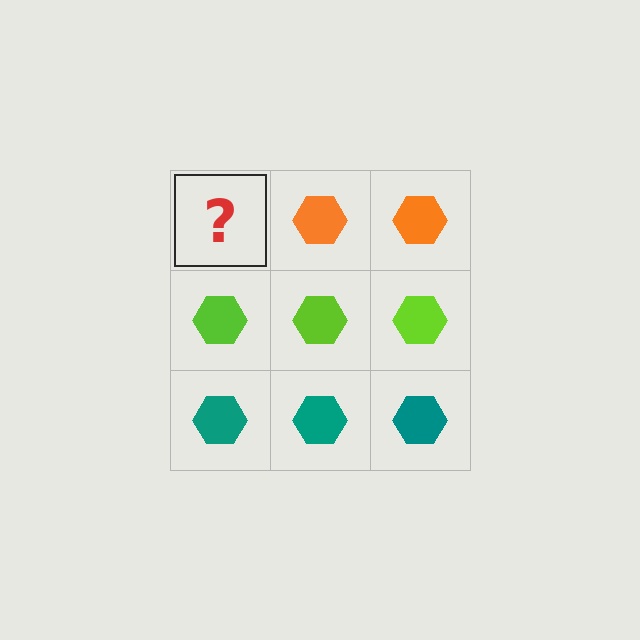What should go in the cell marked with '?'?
The missing cell should contain an orange hexagon.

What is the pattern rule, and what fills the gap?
The rule is that each row has a consistent color. The gap should be filled with an orange hexagon.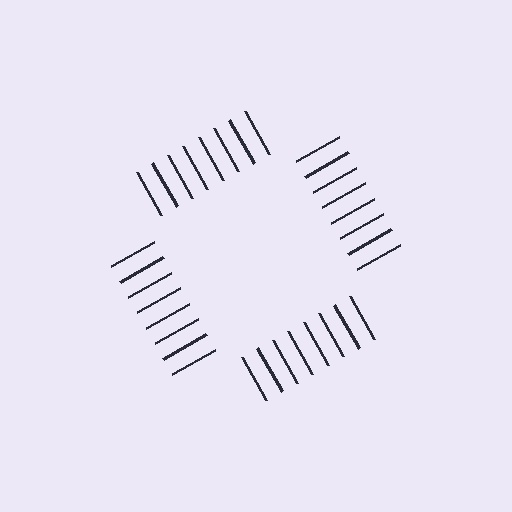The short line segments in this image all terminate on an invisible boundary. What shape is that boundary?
An illusory square — the line segments terminate on its edges but no continuous stroke is drawn.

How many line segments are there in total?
32 — 8 along each of the 4 edges.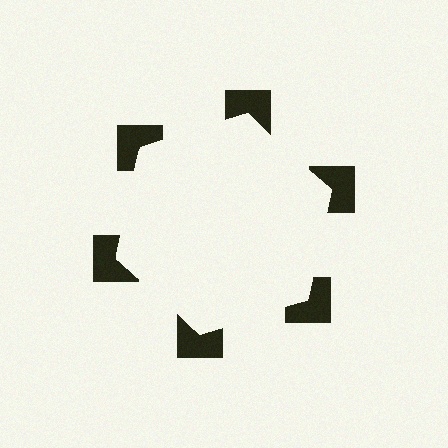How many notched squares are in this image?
There are 6 — one at each vertex of the illusory hexagon.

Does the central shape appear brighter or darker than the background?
It typically appears slightly brighter than the background, even though no actual brightness change is drawn.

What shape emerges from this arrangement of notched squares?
An illusory hexagon — its edges are inferred from the aligned wedge cuts in the notched squares, not physically drawn.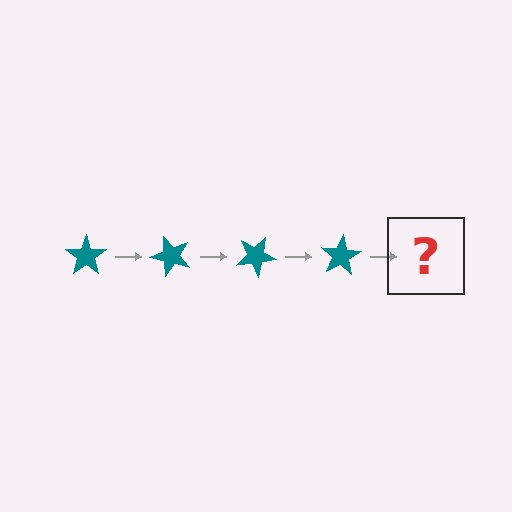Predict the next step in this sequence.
The next step is a teal star rotated 200 degrees.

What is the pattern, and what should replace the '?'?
The pattern is that the star rotates 50 degrees each step. The '?' should be a teal star rotated 200 degrees.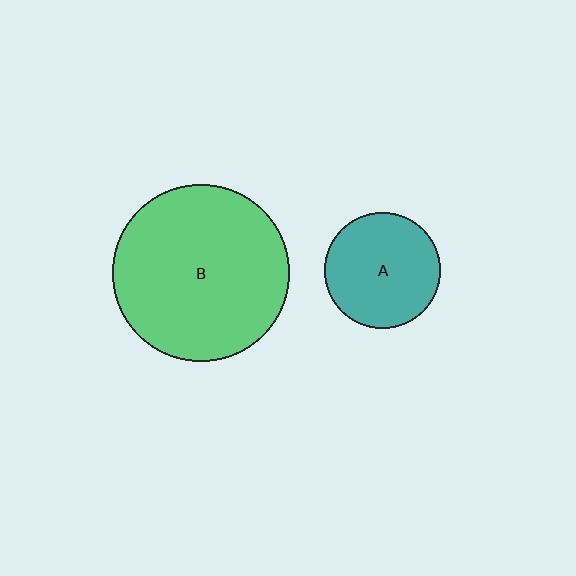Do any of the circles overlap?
No, none of the circles overlap.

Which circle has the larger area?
Circle B (green).